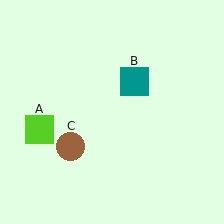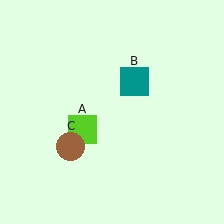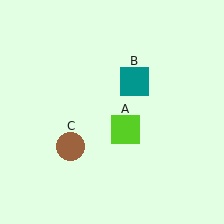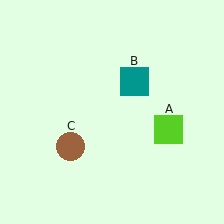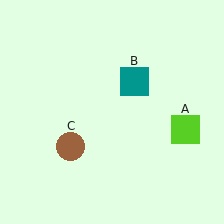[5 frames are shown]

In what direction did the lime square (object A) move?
The lime square (object A) moved right.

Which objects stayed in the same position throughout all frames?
Teal square (object B) and brown circle (object C) remained stationary.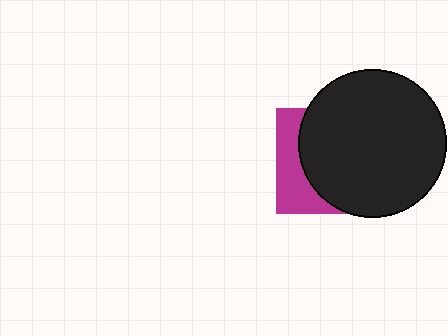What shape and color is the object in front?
The object in front is a black circle.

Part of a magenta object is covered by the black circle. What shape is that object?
It is a square.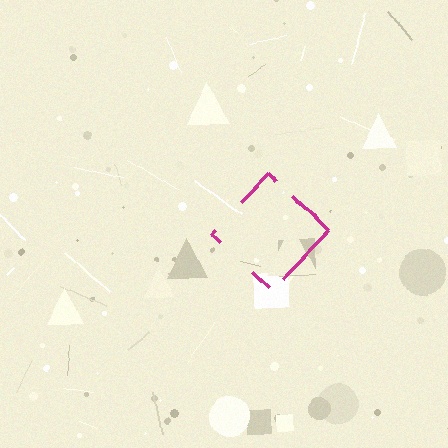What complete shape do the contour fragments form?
The contour fragments form a diamond.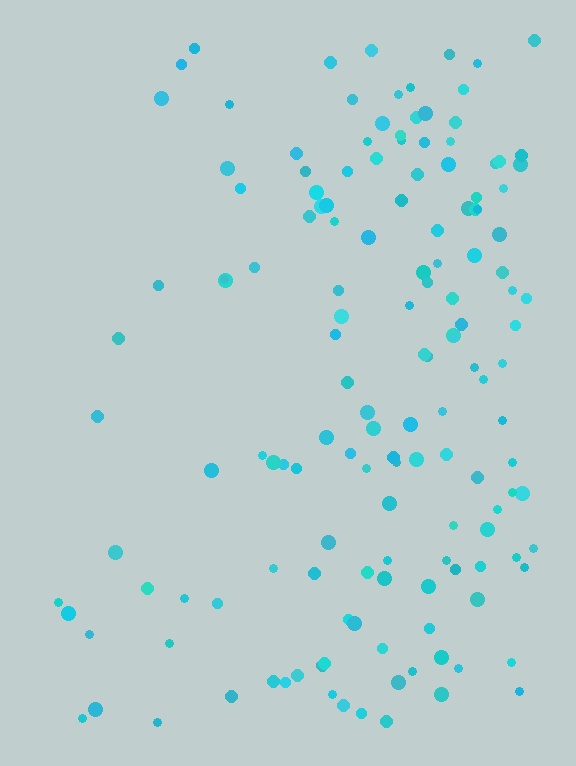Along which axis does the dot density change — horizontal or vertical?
Horizontal.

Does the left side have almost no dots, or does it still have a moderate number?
Still a moderate number, just noticeably fewer than the right.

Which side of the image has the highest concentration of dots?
The right.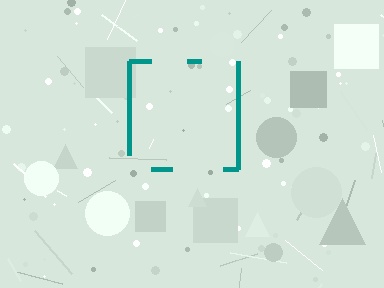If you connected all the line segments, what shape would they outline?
They would outline a square.